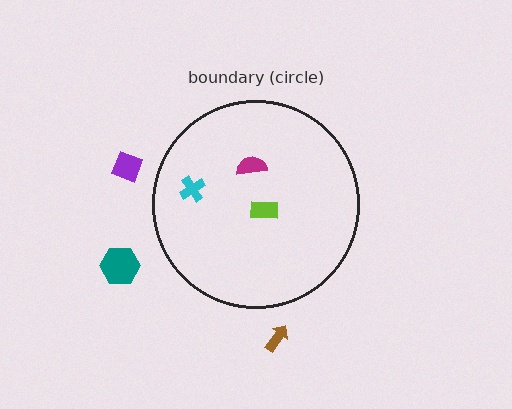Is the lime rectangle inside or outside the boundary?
Inside.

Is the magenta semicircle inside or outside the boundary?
Inside.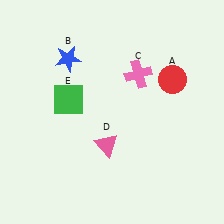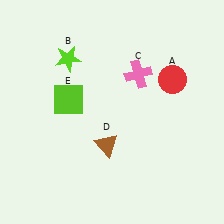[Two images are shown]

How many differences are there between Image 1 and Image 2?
There are 3 differences between the two images.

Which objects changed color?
B changed from blue to lime. D changed from pink to brown. E changed from green to lime.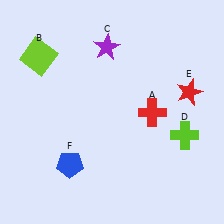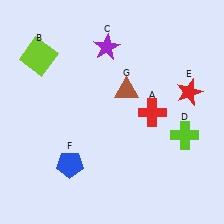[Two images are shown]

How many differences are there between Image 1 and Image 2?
There is 1 difference between the two images.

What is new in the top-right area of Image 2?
A brown triangle (G) was added in the top-right area of Image 2.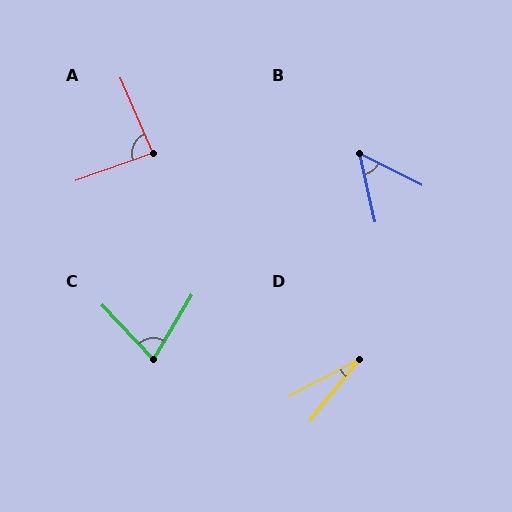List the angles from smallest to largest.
D (24°), B (50°), C (74°), A (87°).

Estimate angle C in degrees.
Approximately 74 degrees.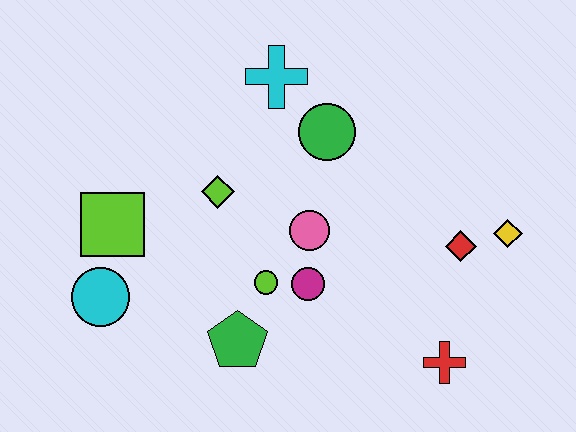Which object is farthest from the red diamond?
The cyan circle is farthest from the red diamond.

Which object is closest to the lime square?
The cyan circle is closest to the lime square.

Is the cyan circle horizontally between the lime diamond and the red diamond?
No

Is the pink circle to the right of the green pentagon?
Yes